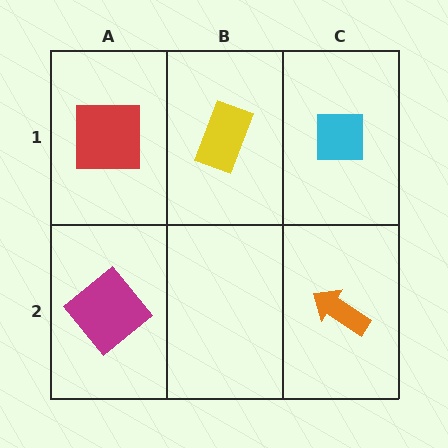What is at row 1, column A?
A red square.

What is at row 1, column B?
A yellow rectangle.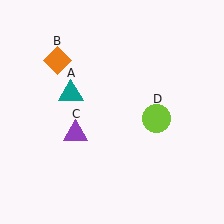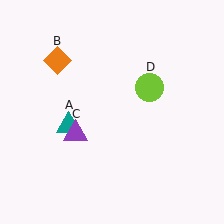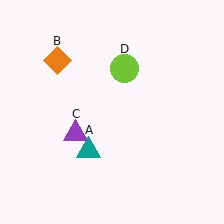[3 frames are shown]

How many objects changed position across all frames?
2 objects changed position: teal triangle (object A), lime circle (object D).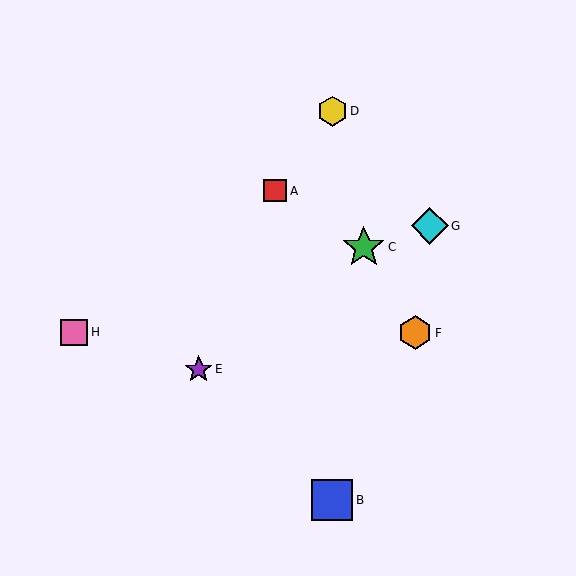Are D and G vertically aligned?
No, D is at x≈332 and G is at x≈430.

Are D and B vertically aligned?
Yes, both are at x≈332.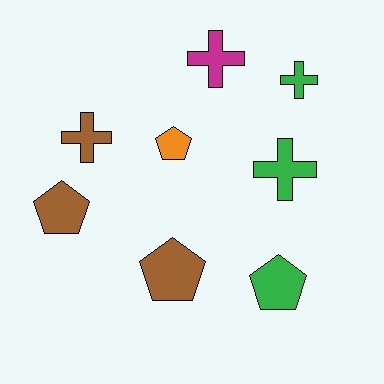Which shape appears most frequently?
Pentagon, with 4 objects.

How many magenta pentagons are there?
There are no magenta pentagons.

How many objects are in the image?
There are 8 objects.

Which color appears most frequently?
Green, with 3 objects.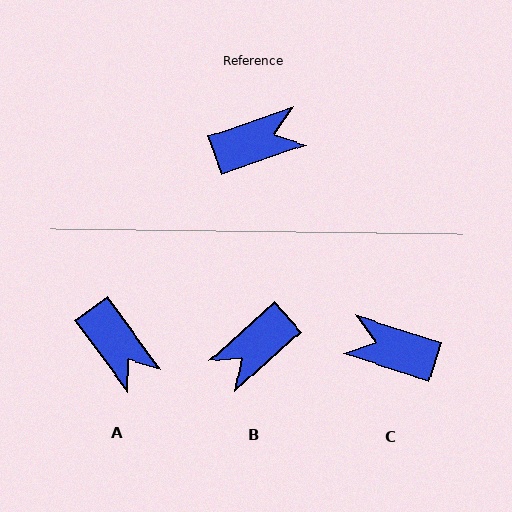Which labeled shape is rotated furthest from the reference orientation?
B, about 157 degrees away.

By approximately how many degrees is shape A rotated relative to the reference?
Approximately 73 degrees clockwise.